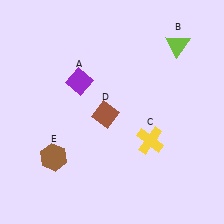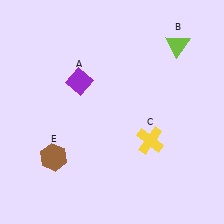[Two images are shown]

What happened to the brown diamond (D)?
The brown diamond (D) was removed in Image 2. It was in the bottom-left area of Image 1.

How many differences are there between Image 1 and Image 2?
There is 1 difference between the two images.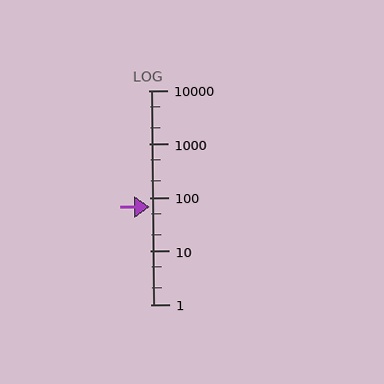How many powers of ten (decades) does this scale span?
The scale spans 4 decades, from 1 to 10000.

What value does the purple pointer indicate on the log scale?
The pointer indicates approximately 66.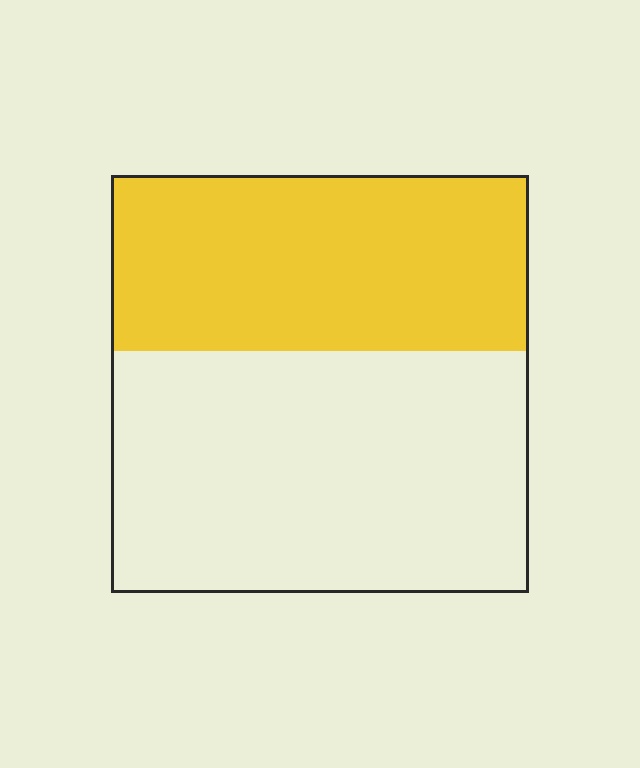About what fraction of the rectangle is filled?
About two fifths (2/5).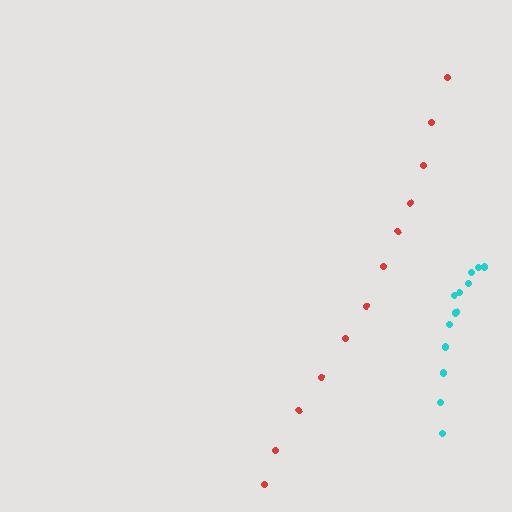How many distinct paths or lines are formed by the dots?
There are 2 distinct paths.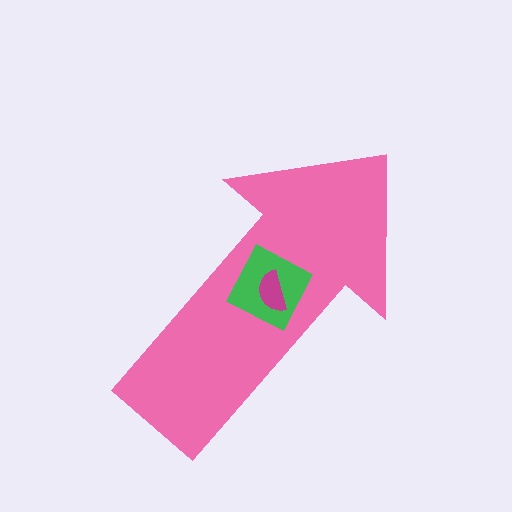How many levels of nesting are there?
3.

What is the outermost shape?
The pink arrow.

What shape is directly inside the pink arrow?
The green diamond.